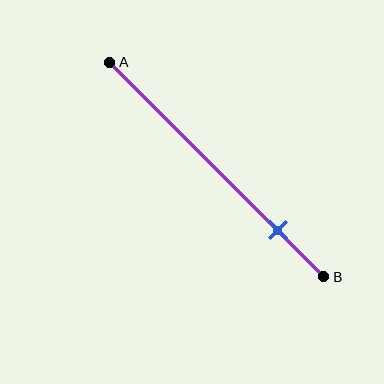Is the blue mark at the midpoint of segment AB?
No, the mark is at about 80% from A, not at the 50% midpoint.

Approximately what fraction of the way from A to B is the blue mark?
The blue mark is approximately 80% of the way from A to B.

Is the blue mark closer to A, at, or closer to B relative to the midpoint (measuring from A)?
The blue mark is closer to point B than the midpoint of segment AB.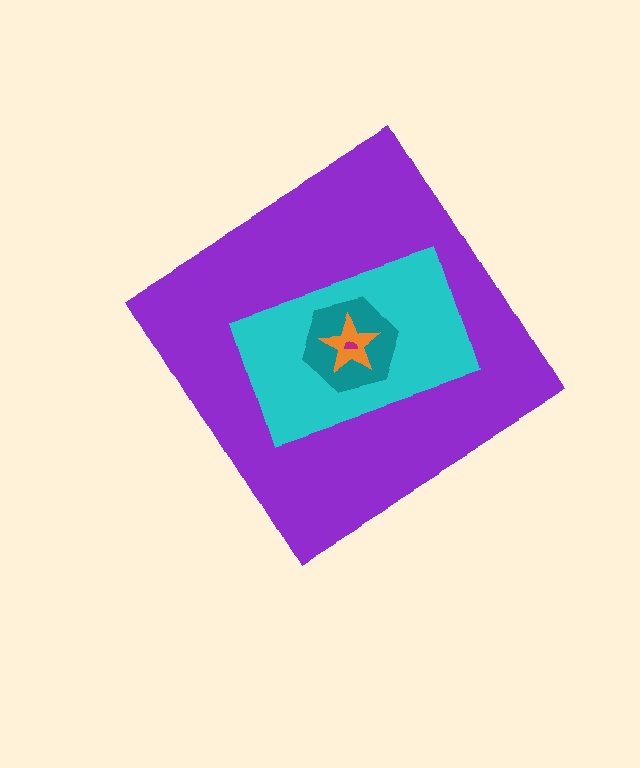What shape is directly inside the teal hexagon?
The orange star.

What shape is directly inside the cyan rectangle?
The teal hexagon.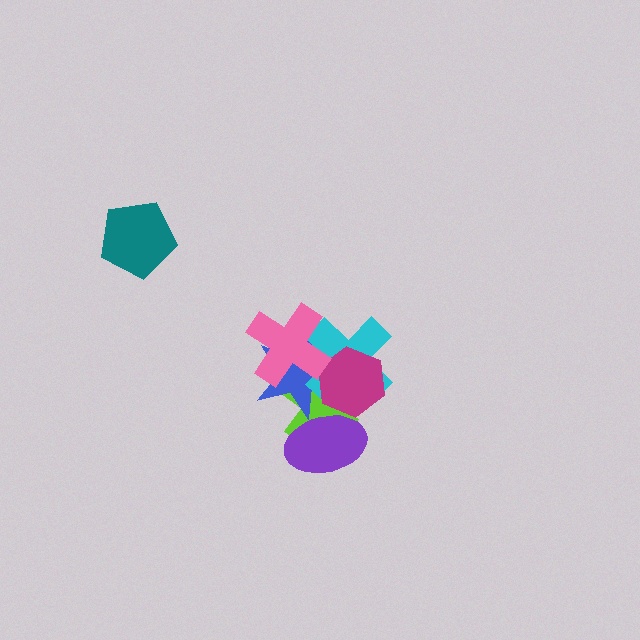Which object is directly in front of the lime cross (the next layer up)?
The purple ellipse is directly in front of the lime cross.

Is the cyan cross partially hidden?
Yes, it is partially covered by another shape.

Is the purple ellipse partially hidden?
Yes, it is partially covered by another shape.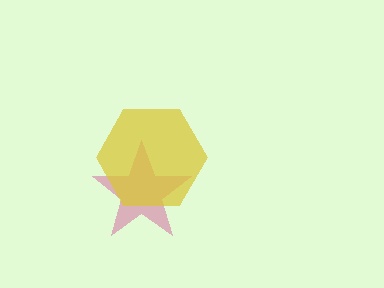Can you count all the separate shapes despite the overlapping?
Yes, there are 2 separate shapes.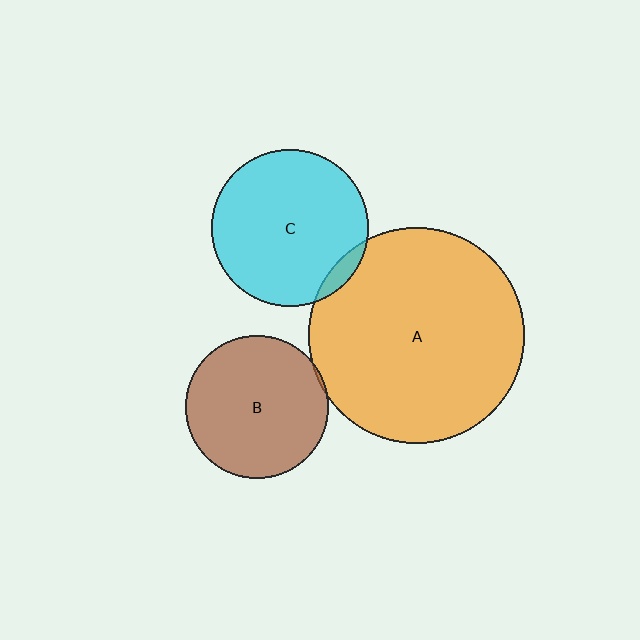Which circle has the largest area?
Circle A (orange).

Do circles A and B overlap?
Yes.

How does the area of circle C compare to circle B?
Approximately 1.2 times.